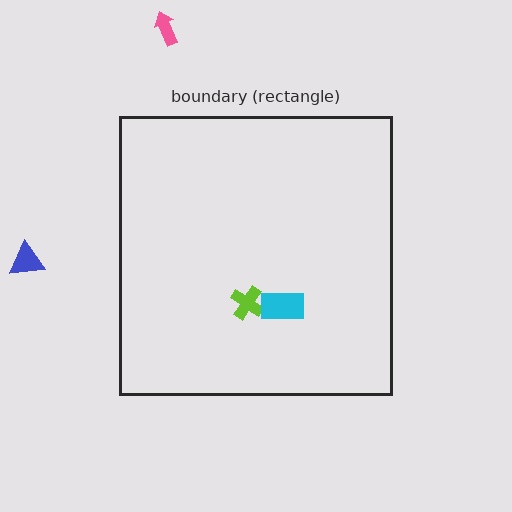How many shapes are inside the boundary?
2 inside, 2 outside.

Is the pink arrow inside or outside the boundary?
Outside.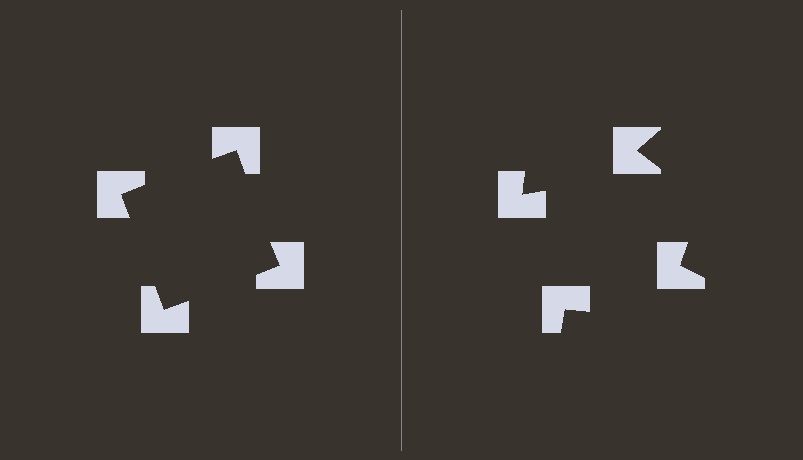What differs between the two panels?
The notched squares are positioned identically on both sides; only the wedge orientations differ. On the left they align to a square; on the right they are misaligned.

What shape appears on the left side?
An illusory square.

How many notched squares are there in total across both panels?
8 — 4 on each side.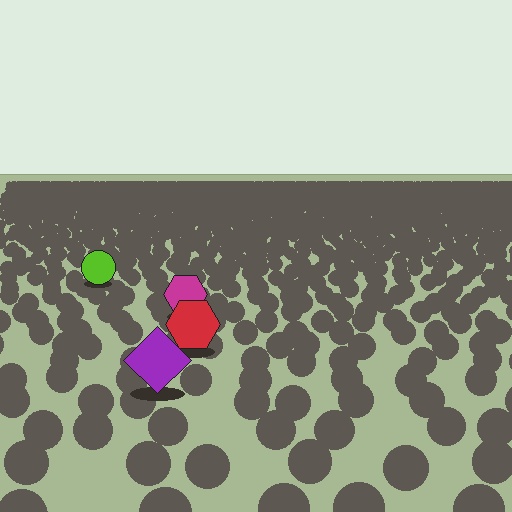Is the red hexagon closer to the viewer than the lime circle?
Yes. The red hexagon is closer — you can tell from the texture gradient: the ground texture is coarser near it.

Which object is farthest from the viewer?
The lime circle is farthest from the viewer. It appears smaller and the ground texture around it is denser.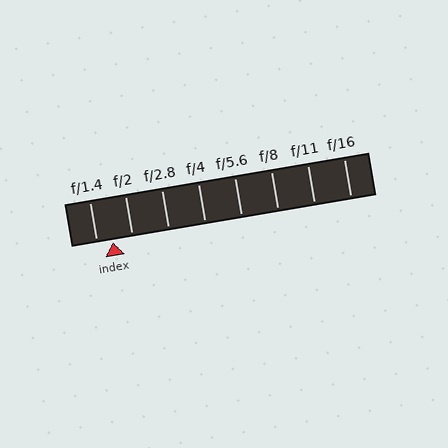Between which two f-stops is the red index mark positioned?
The index mark is between f/1.4 and f/2.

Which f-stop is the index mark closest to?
The index mark is closest to f/1.4.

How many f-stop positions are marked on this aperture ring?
There are 8 f-stop positions marked.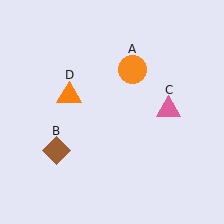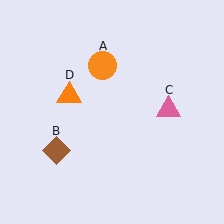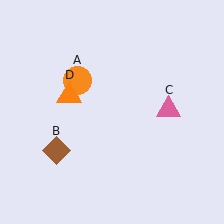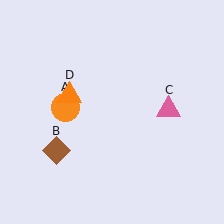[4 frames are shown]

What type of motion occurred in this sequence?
The orange circle (object A) rotated counterclockwise around the center of the scene.